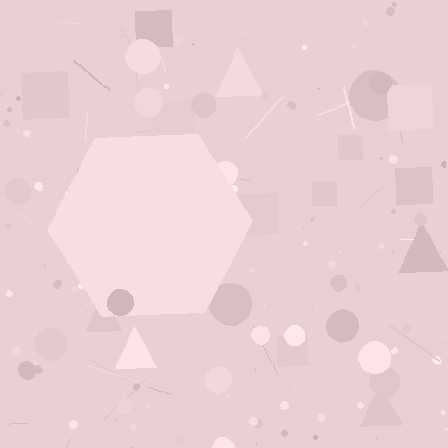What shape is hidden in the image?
A hexagon is hidden in the image.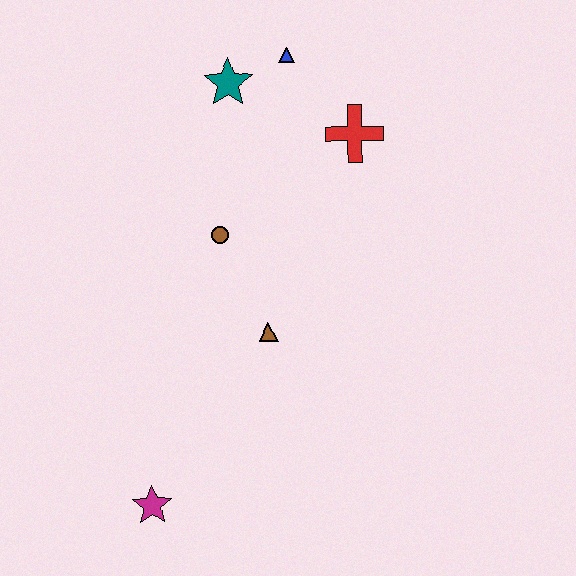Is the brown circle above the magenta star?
Yes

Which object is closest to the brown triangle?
The brown circle is closest to the brown triangle.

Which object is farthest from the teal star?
The magenta star is farthest from the teal star.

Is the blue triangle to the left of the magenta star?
No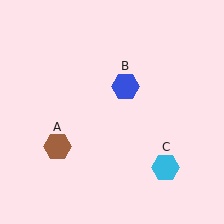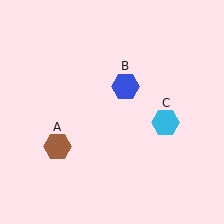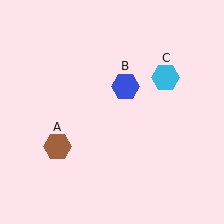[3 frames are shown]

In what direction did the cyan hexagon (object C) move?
The cyan hexagon (object C) moved up.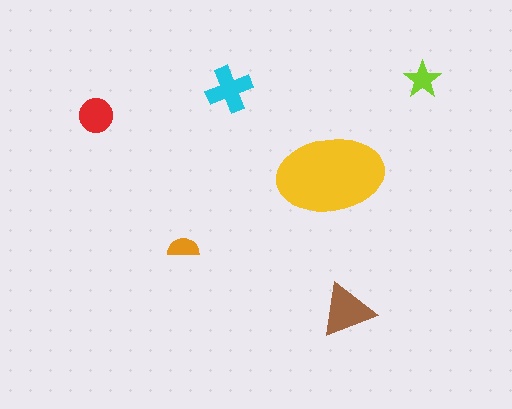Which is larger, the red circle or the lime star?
The red circle.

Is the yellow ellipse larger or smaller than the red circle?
Larger.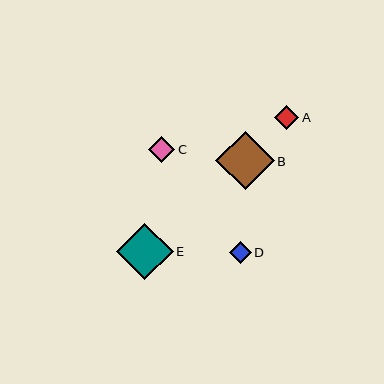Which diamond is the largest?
Diamond B is the largest with a size of approximately 58 pixels.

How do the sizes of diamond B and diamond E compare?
Diamond B and diamond E are approximately the same size.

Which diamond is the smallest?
Diamond D is the smallest with a size of approximately 22 pixels.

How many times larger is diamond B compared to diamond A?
Diamond B is approximately 2.4 times the size of diamond A.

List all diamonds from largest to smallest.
From largest to smallest: B, E, C, A, D.